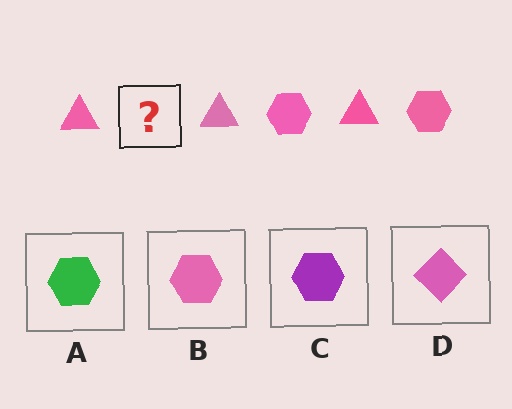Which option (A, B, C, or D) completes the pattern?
B.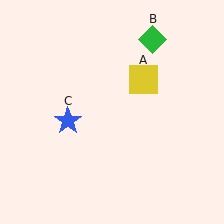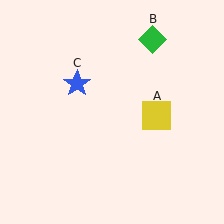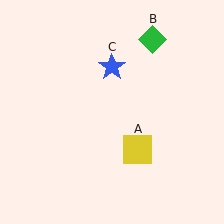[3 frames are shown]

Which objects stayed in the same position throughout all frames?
Green diamond (object B) remained stationary.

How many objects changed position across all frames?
2 objects changed position: yellow square (object A), blue star (object C).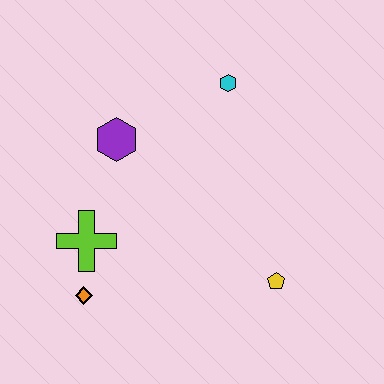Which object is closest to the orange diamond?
The lime cross is closest to the orange diamond.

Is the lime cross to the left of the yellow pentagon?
Yes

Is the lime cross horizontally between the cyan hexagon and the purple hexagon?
No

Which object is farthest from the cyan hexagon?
The orange diamond is farthest from the cyan hexagon.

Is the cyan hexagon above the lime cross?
Yes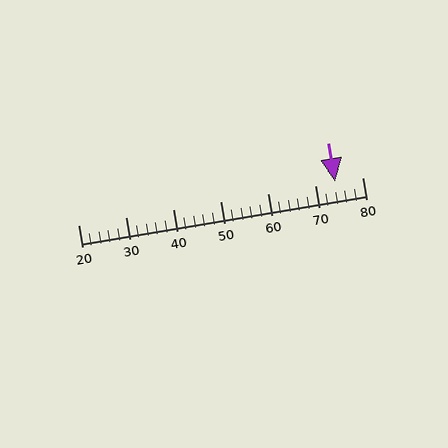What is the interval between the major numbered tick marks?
The major tick marks are spaced 10 units apart.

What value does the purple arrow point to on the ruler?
The purple arrow points to approximately 74.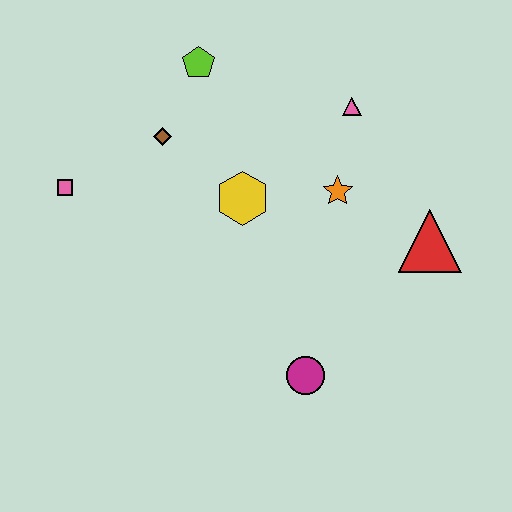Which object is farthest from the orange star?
The pink square is farthest from the orange star.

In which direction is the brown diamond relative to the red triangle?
The brown diamond is to the left of the red triangle.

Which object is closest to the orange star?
The pink triangle is closest to the orange star.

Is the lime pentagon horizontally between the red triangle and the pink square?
Yes